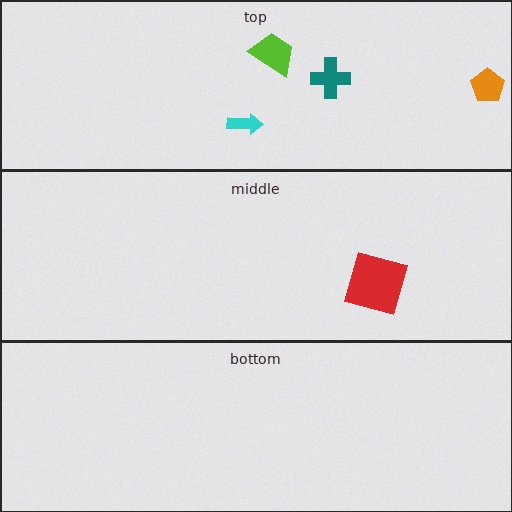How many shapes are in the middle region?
1.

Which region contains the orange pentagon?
The top region.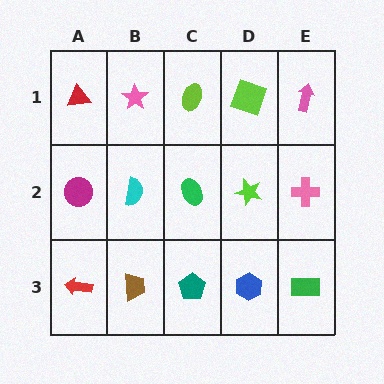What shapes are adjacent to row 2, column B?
A pink star (row 1, column B), a brown trapezoid (row 3, column B), a magenta circle (row 2, column A), a green ellipse (row 2, column C).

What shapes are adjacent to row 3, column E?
A pink cross (row 2, column E), a blue hexagon (row 3, column D).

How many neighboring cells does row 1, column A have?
2.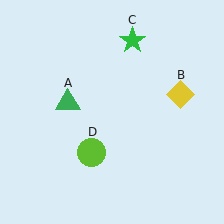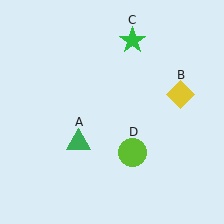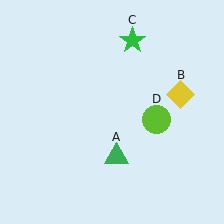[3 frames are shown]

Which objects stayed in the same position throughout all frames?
Yellow diamond (object B) and green star (object C) remained stationary.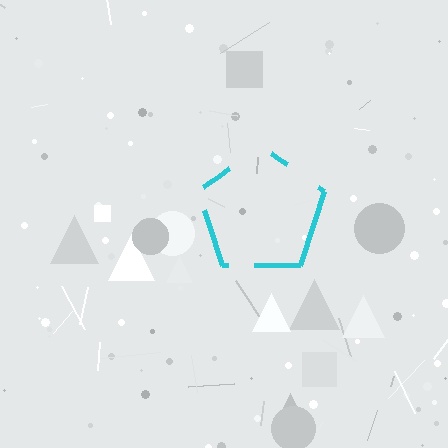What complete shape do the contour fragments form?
The contour fragments form a pentagon.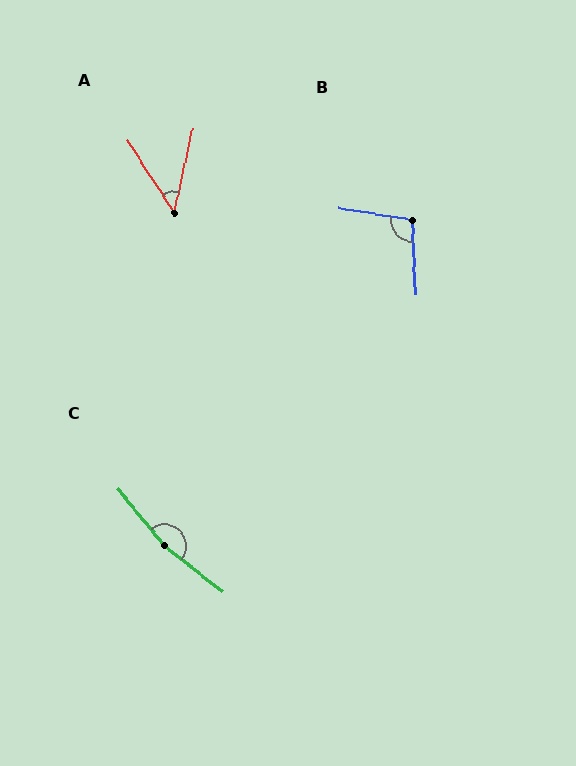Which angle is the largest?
C, at approximately 168 degrees.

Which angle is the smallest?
A, at approximately 45 degrees.